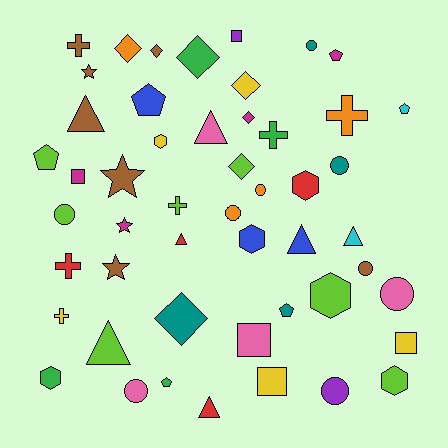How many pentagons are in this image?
There are 6 pentagons.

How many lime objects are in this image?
There are 7 lime objects.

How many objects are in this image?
There are 50 objects.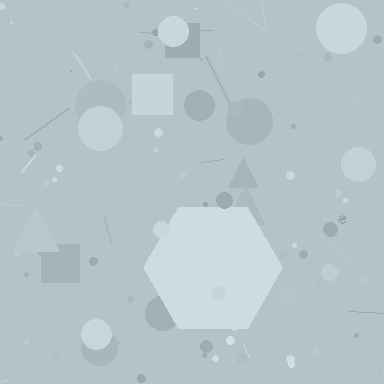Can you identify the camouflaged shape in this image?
The camouflaged shape is a hexagon.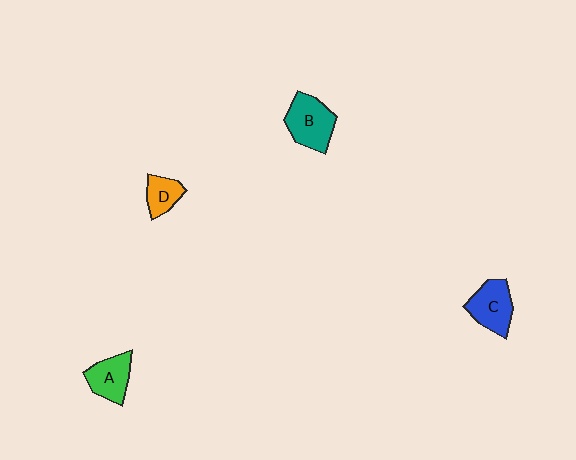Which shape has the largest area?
Shape B (teal).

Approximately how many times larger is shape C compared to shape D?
Approximately 1.6 times.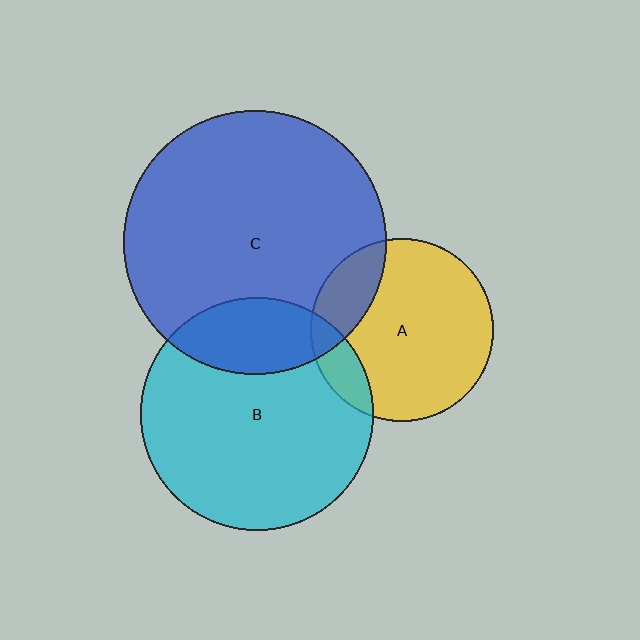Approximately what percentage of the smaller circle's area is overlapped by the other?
Approximately 15%.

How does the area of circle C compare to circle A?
Approximately 2.1 times.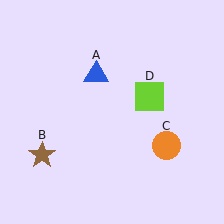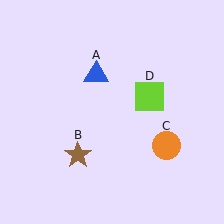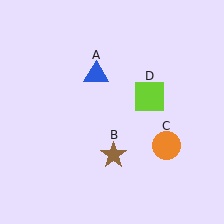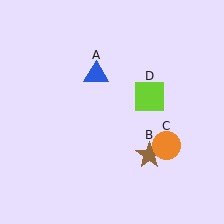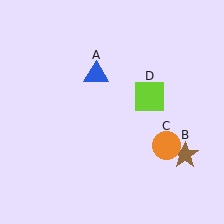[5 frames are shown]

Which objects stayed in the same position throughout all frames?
Blue triangle (object A) and orange circle (object C) and lime square (object D) remained stationary.